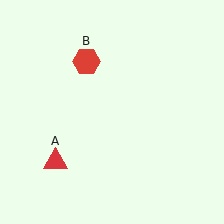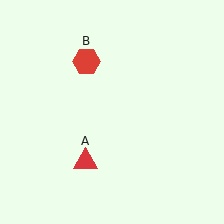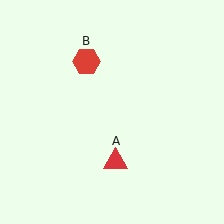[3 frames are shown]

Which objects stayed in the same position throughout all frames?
Red hexagon (object B) remained stationary.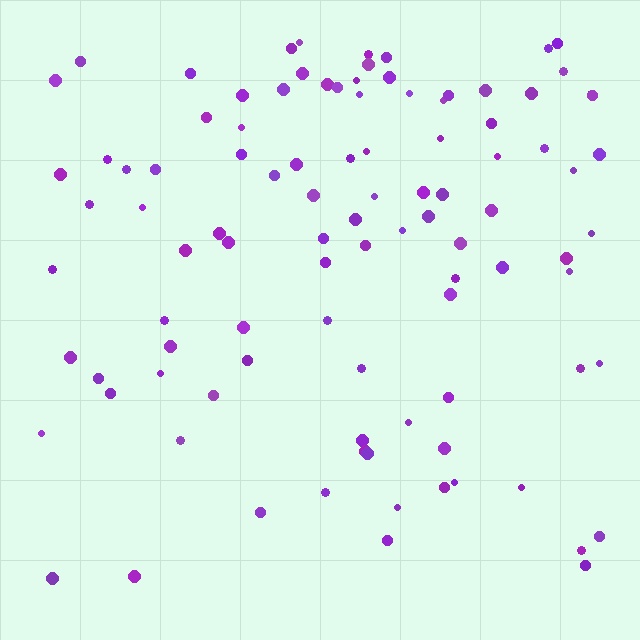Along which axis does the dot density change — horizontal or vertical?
Vertical.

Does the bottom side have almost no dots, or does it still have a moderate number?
Still a moderate number, just noticeably fewer than the top.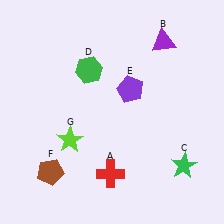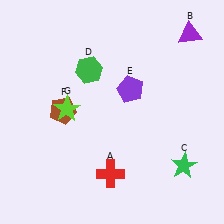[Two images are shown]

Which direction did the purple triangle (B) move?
The purple triangle (B) moved right.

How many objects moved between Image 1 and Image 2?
3 objects moved between the two images.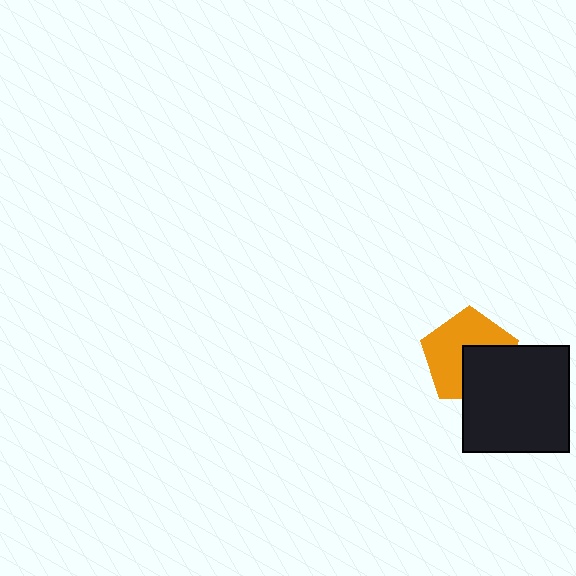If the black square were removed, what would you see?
You would see the complete orange pentagon.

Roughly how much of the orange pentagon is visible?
About half of it is visible (roughly 61%).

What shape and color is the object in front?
The object in front is a black square.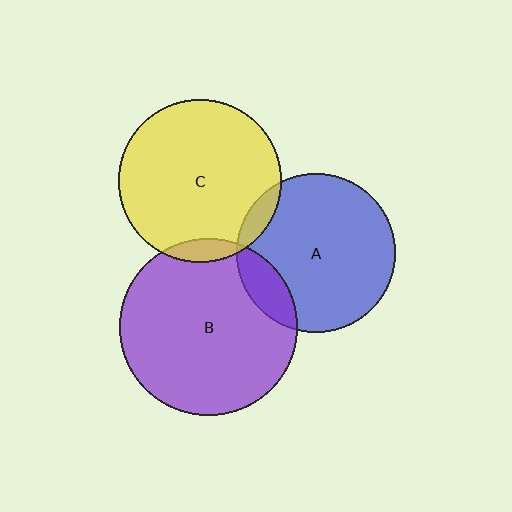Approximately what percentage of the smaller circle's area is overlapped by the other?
Approximately 5%.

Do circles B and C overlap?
Yes.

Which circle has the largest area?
Circle B (purple).